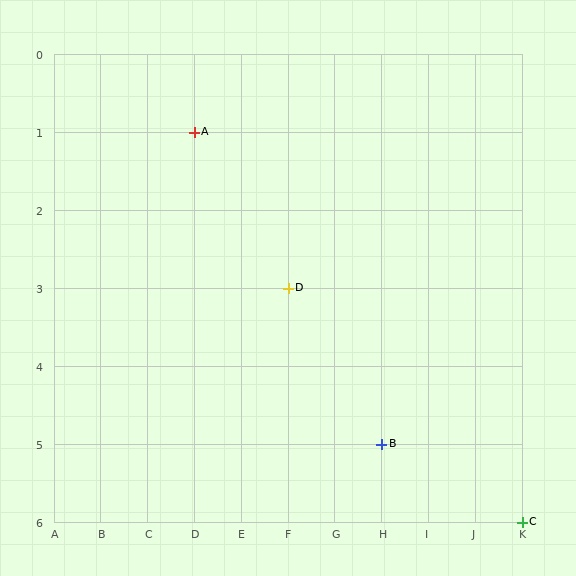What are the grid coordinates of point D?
Point D is at grid coordinates (F, 3).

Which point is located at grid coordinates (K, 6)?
Point C is at (K, 6).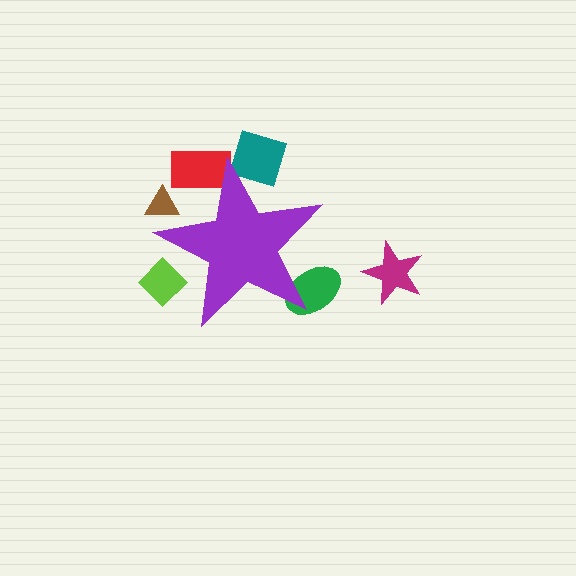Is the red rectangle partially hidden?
Yes, the red rectangle is partially hidden behind the purple star.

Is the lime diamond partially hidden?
Yes, the lime diamond is partially hidden behind the purple star.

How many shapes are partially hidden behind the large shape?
5 shapes are partially hidden.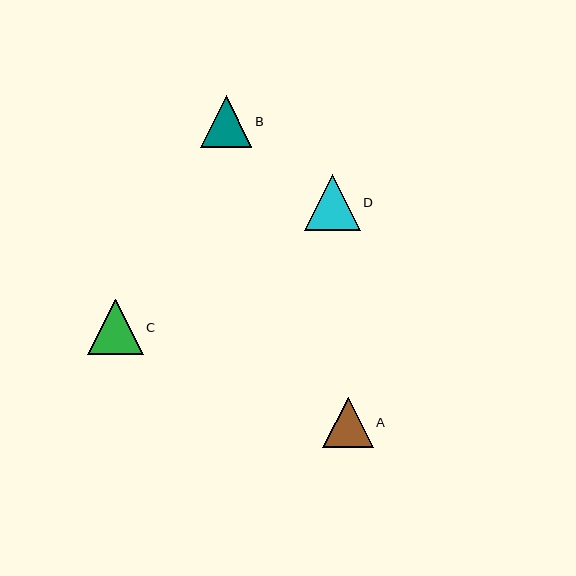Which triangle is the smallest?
Triangle A is the smallest with a size of approximately 50 pixels.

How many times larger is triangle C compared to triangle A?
Triangle C is approximately 1.1 times the size of triangle A.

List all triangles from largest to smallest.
From largest to smallest: D, C, B, A.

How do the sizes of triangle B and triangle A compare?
Triangle B and triangle A are approximately the same size.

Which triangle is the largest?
Triangle D is the largest with a size of approximately 56 pixels.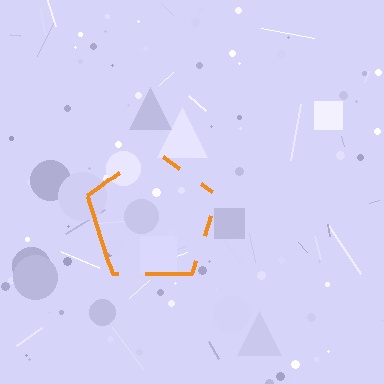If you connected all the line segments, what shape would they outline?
They would outline a pentagon.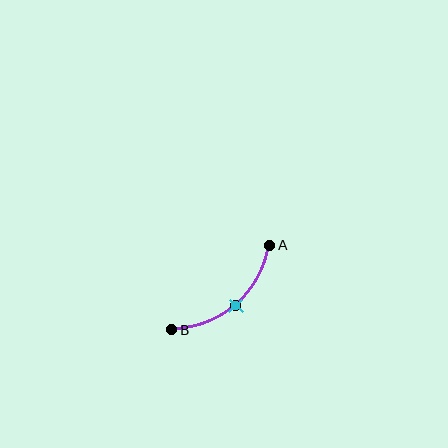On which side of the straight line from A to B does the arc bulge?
The arc bulges below and to the right of the straight line connecting A and B.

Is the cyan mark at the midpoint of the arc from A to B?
Yes. The cyan mark lies on the arc at equal arc-length from both A and B — it is the arc midpoint.